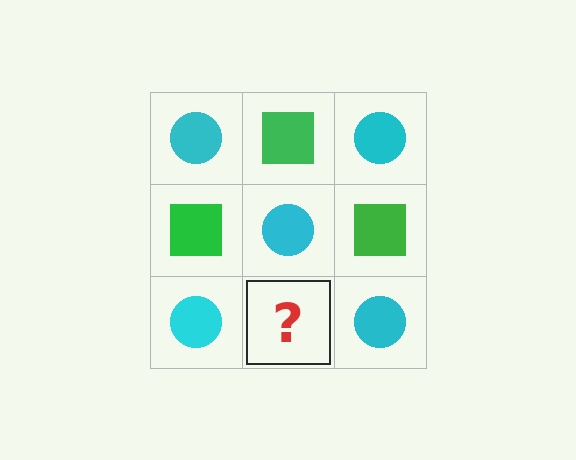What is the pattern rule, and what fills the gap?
The rule is that it alternates cyan circle and green square in a checkerboard pattern. The gap should be filled with a green square.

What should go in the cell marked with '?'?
The missing cell should contain a green square.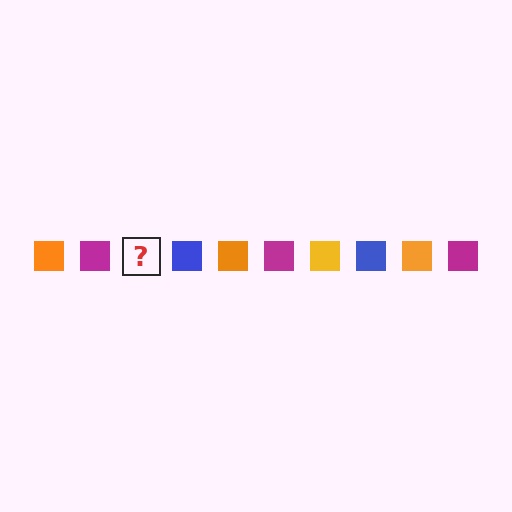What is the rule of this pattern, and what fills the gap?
The rule is that the pattern cycles through orange, magenta, yellow, blue squares. The gap should be filled with a yellow square.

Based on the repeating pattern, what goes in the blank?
The blank should be a yellow square.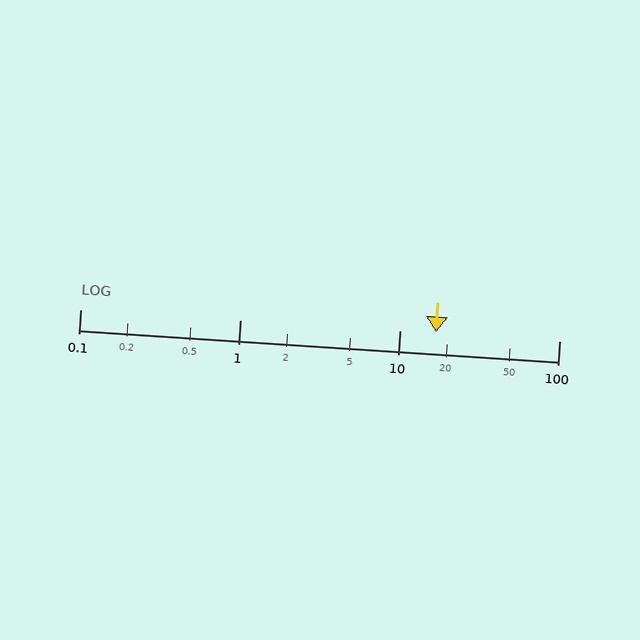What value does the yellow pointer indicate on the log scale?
The pointer indicates approximately 17.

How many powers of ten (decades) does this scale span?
The scale spans 3 decades, from 0.1 to 100.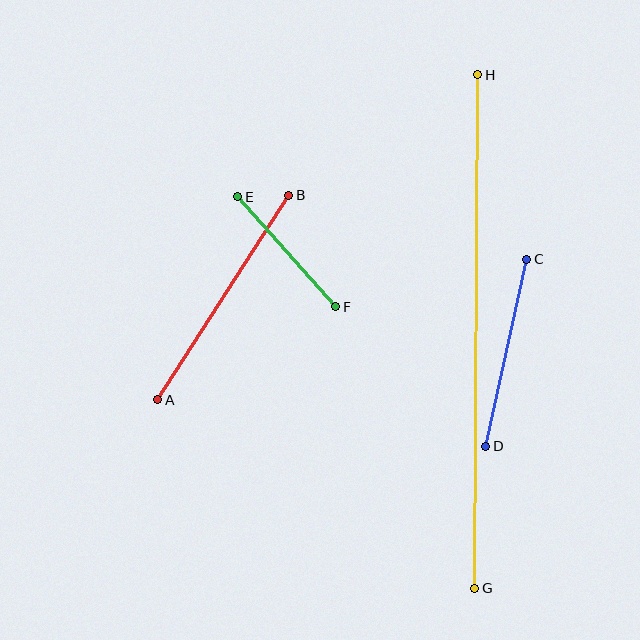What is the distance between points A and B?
The distance is approximately 243 pixels.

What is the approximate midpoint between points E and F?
The midpoint is at approximately (287, 252) pixels.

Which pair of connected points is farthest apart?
Points G and H are farthest apart.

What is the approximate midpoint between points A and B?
The midpoint is at approximately (223, 297) pixels.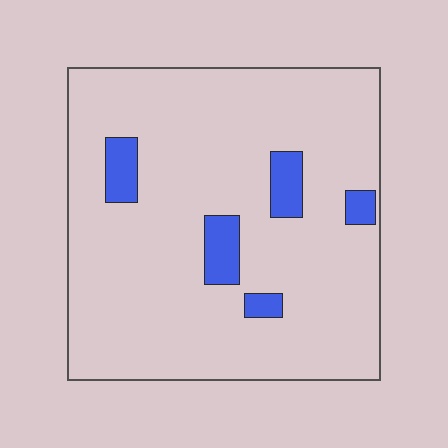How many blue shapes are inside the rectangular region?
5.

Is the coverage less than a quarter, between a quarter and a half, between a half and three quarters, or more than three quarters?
Less than a quarter.